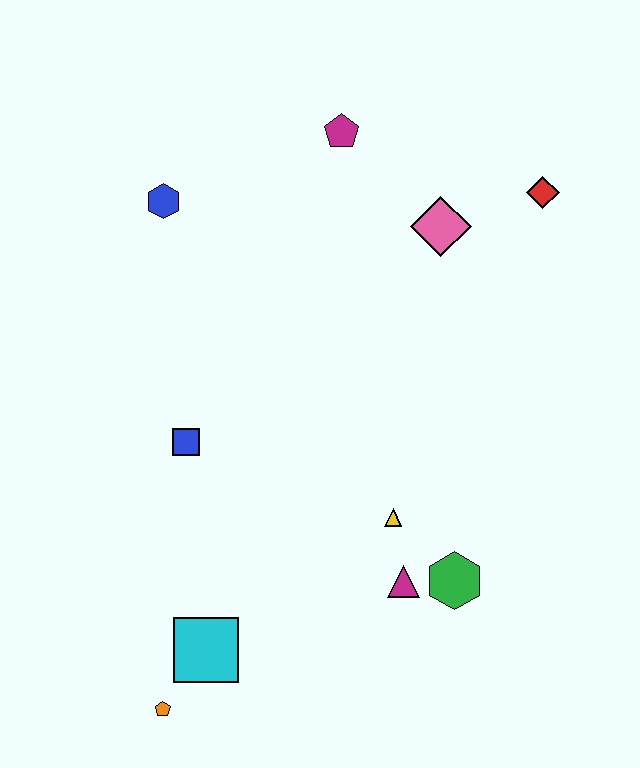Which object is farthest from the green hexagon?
The blue hexagon is farthest from the green hexagon.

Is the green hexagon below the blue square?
Yes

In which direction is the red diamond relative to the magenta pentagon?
The red diamond is to the right of the magenta pentagon.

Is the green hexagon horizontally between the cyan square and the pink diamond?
No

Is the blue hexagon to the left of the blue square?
Yes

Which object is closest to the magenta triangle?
The green hexagon is closest to the magenta triangle.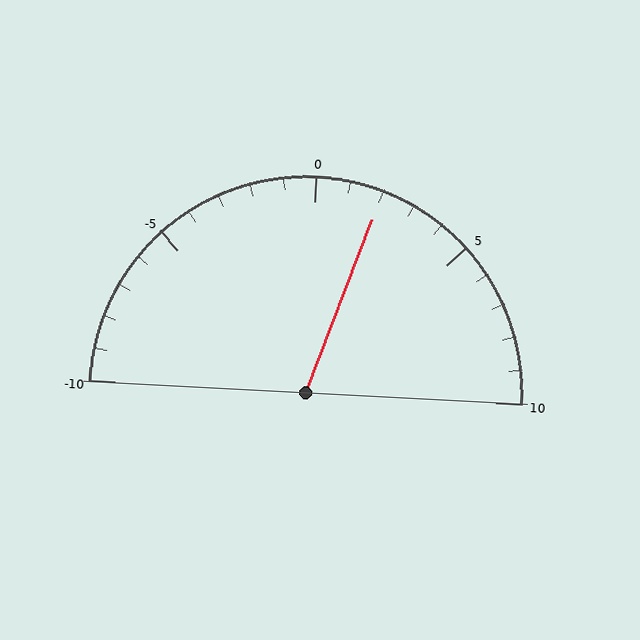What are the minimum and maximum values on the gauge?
The gauge ranges from -10 to 10.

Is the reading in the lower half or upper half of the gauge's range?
The reading is in the upper half of the range (-10 to 10).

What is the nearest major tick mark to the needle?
The nearest major tick mark is 0.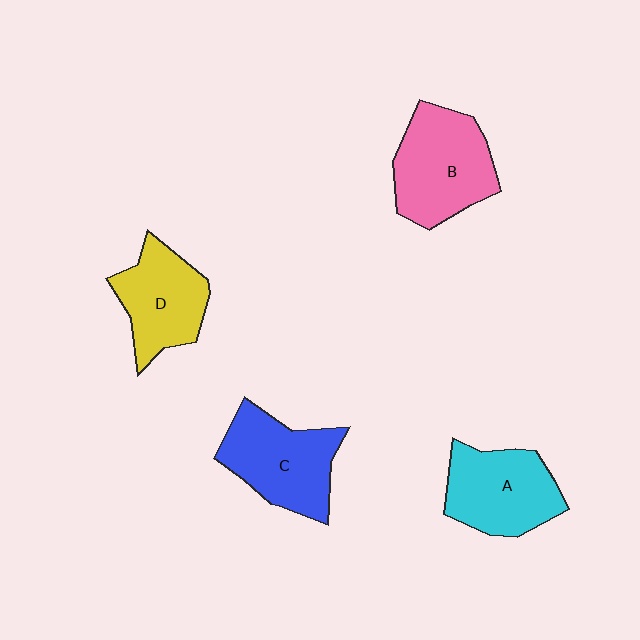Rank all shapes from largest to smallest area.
From largest to smallest: B (pink), C (blue), A (cyan), D (yellow).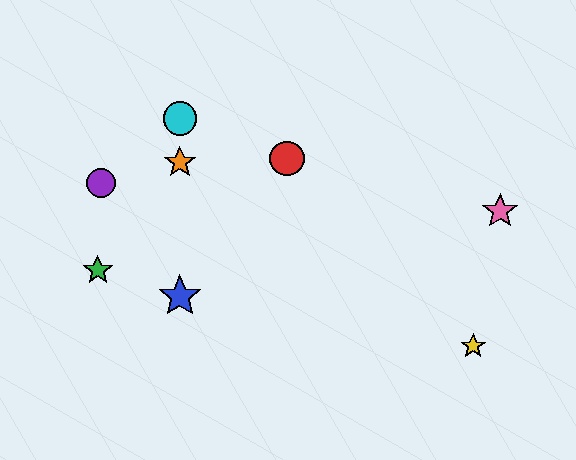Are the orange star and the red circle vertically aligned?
No, the orange star is at x≈180 and the red circle is at x≈287.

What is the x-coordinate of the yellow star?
The yellow star is at x≈473.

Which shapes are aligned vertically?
The blue star, the orange star, the cyan circle are aligned vertically.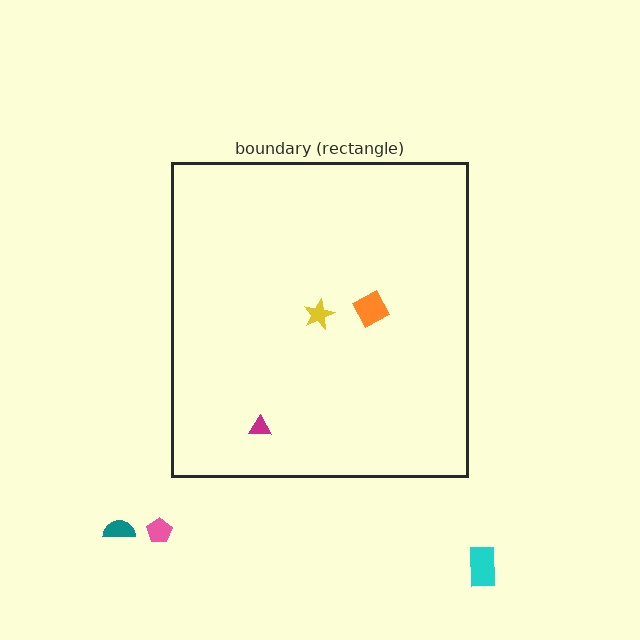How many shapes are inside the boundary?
3 inside, 3 outside.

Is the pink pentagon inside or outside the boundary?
Outside.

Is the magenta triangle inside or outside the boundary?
Inside.